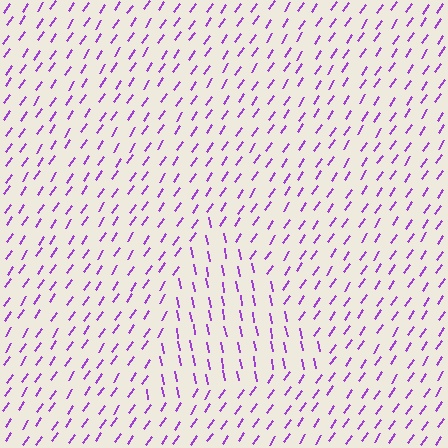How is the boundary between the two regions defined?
The boundary is defined purely by a change in line orientation (approximately 45 degrees difference). All lines are the same color and thickness.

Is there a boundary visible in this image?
Yes, there is a texture boundary formed by a change in line orientation.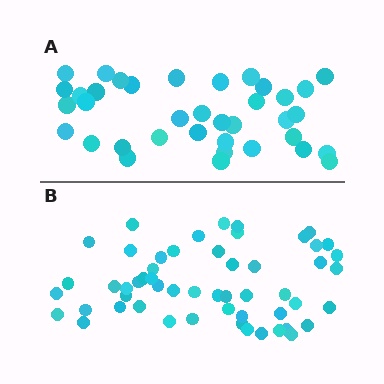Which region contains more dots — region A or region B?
Region B (the bottom region) has more dots.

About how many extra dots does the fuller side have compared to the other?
Region B has approximately 15 more dots than region A.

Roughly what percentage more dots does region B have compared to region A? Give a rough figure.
About 45% more.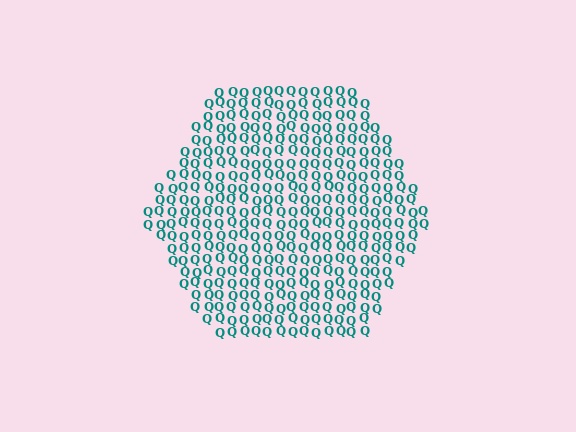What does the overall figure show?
The overall figure shows a hexagon.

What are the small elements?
The small elements are letter Q's.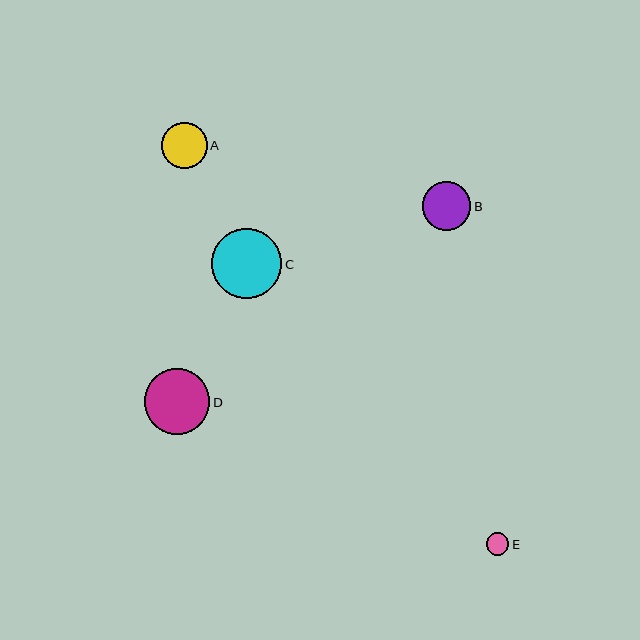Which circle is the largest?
Circle C is the largest with a size of approximately 70 pixels.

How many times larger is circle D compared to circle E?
Circle D is approximately 2.9 times the size of circle E.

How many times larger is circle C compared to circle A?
Circle C is approximately 1.5 times the size of circle A.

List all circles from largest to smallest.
From largest to smallest: C, D, B, A, E.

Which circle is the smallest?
Circle E is the smallest with a size of approximately 22 pixels.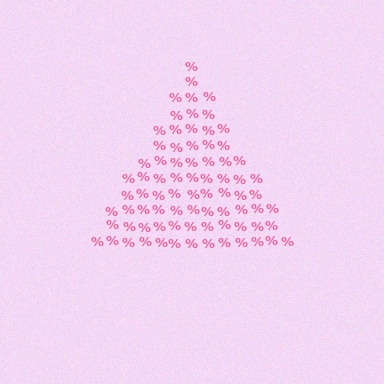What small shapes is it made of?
It is made of small percent signs.